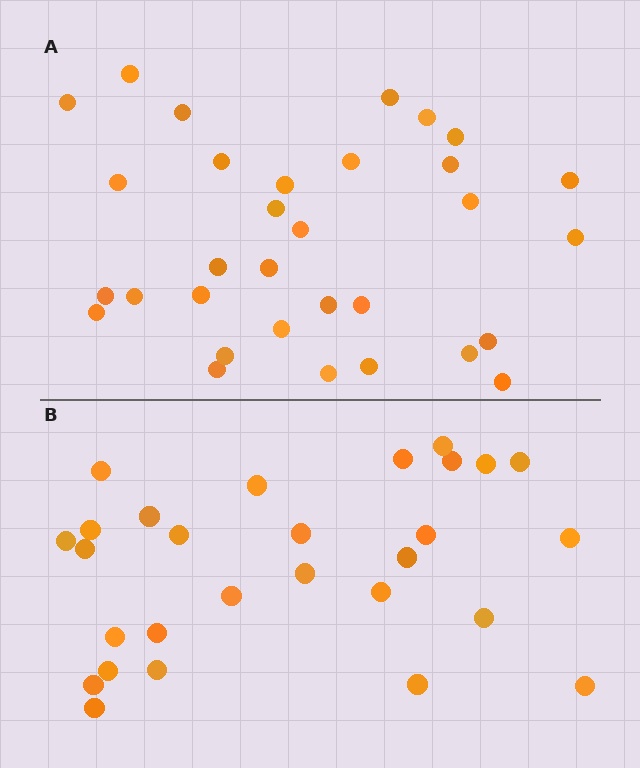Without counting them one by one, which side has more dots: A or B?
Region A (the top region) has more dots.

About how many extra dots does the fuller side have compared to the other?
Region A has about 4 more dots than region B.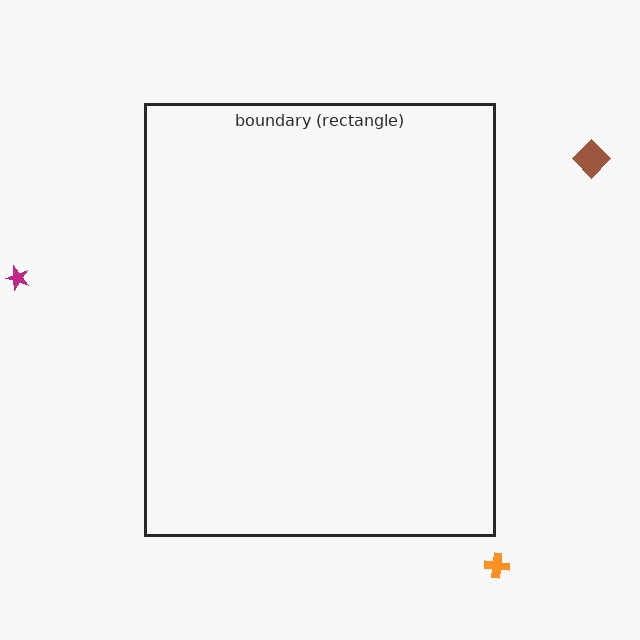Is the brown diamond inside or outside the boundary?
Outside.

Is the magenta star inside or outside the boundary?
Outside.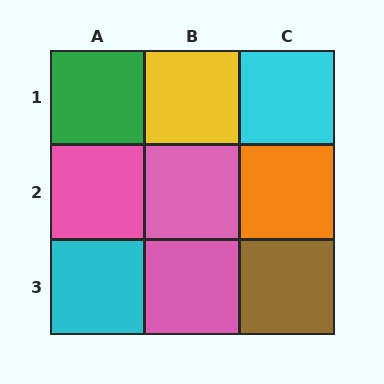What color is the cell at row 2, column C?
Orange.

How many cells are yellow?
1 cell is yellow.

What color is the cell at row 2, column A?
Pink.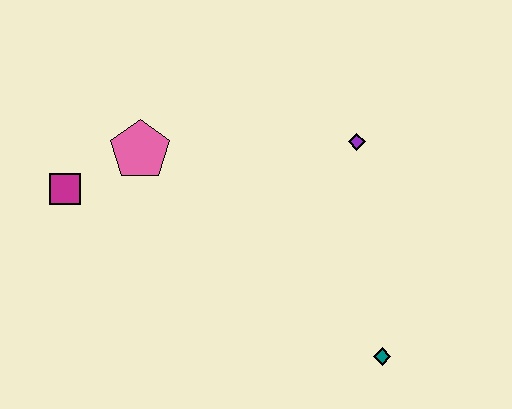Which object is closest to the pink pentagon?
The magenta square is closest to the pink pentagon.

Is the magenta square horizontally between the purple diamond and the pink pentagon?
No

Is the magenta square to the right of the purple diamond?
No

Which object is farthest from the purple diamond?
The magenta square is farthest from the purple diamond.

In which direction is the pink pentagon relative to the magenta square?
The pink pentagon is to the right of the magenta square.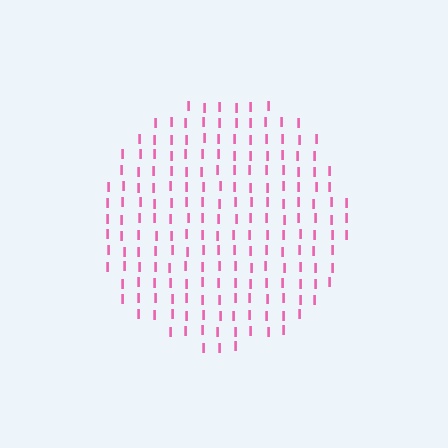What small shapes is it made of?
It is made of small letter I's.